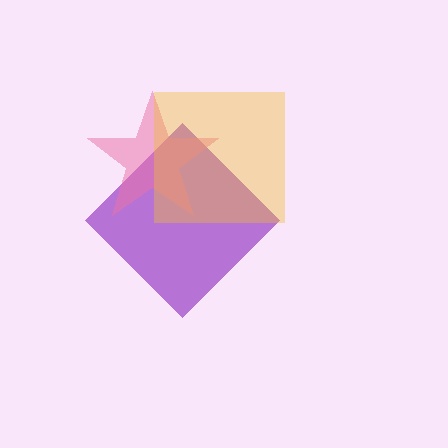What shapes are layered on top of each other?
The layered shapes are: a purple diamond, a pink star, a yellow square.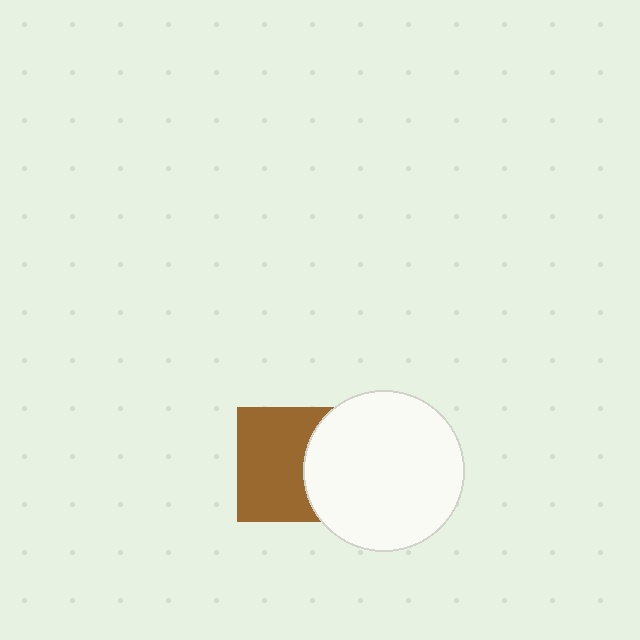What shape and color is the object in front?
The object in front is a white circle.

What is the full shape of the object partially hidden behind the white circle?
The partially hidden object is a brown square.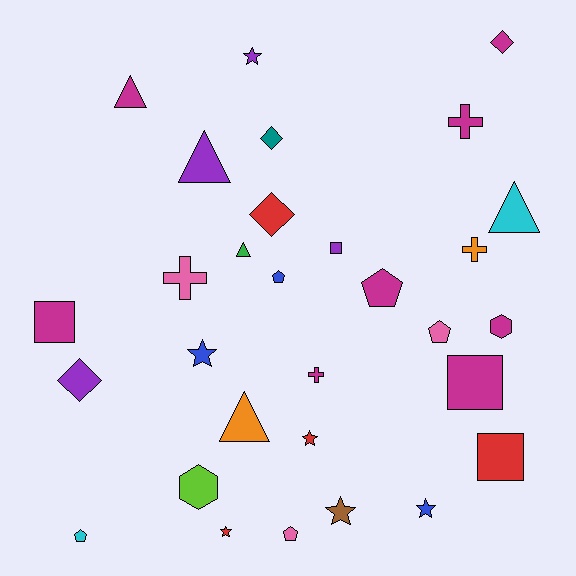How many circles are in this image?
There are no circles.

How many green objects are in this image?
There is 1 green object.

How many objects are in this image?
There are 30 objects.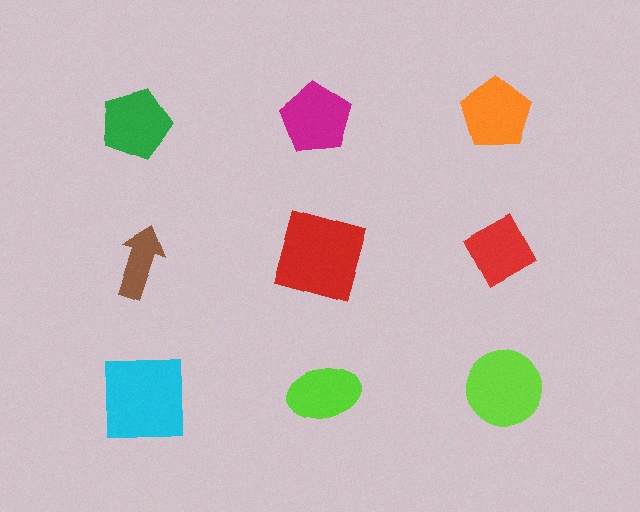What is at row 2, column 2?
A red square.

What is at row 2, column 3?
A red diamond.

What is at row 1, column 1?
A green pentagon.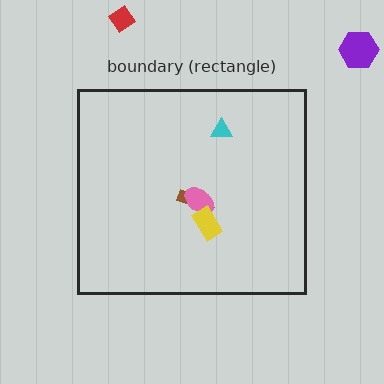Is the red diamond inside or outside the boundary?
Outside.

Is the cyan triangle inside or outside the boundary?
Inside.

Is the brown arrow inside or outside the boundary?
Inside.